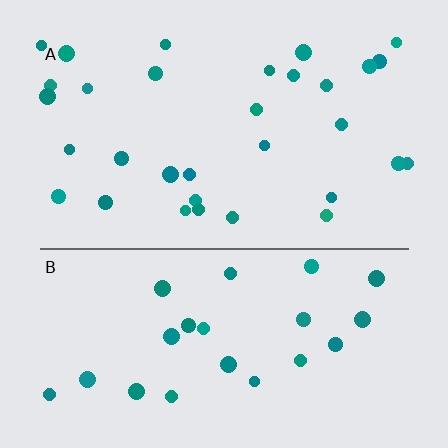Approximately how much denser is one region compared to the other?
Approximately 1.4× — region A over region B.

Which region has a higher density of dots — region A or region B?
A (the top).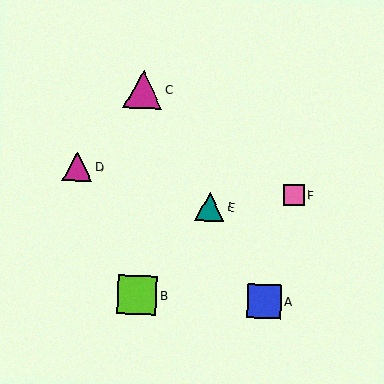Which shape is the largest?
The lime square (labeled B) is the largest.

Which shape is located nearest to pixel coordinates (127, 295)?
The lime square (labeled B) at (137, 295) is nearest to that location.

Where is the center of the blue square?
The center of the blue square is at (264, 301).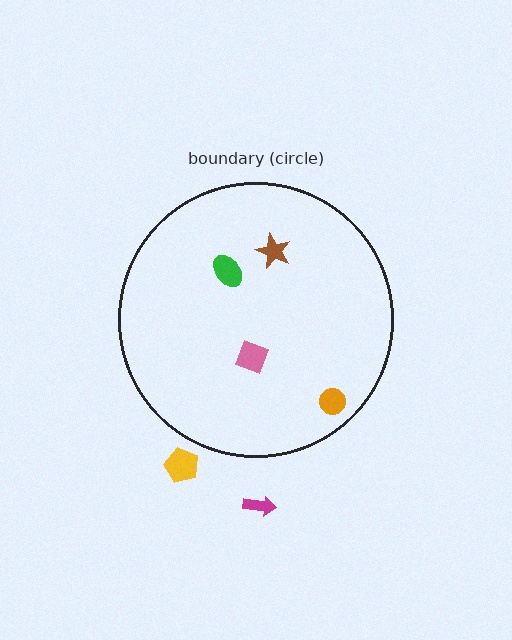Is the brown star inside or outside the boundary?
Inside.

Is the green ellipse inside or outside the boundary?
Inside.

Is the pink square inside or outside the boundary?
Inside.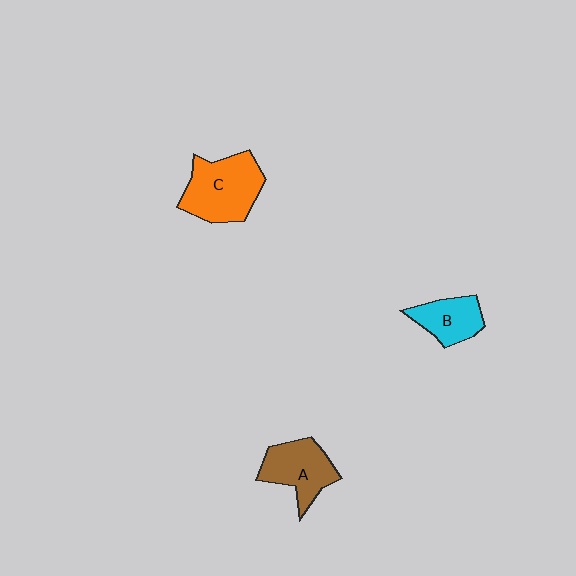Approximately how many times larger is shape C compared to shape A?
Approximately 1.3 times.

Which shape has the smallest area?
Shape B (cyan).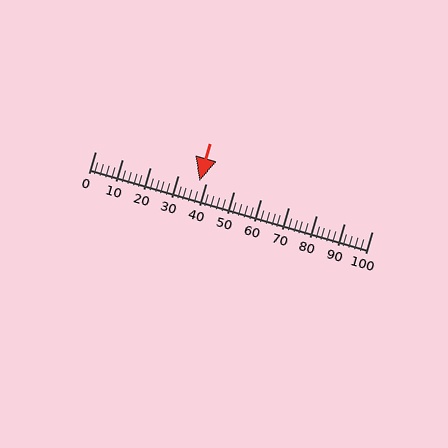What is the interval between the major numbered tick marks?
The major tick marks are spaced 10 units apart.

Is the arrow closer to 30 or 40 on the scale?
The arrow is closer to 40.